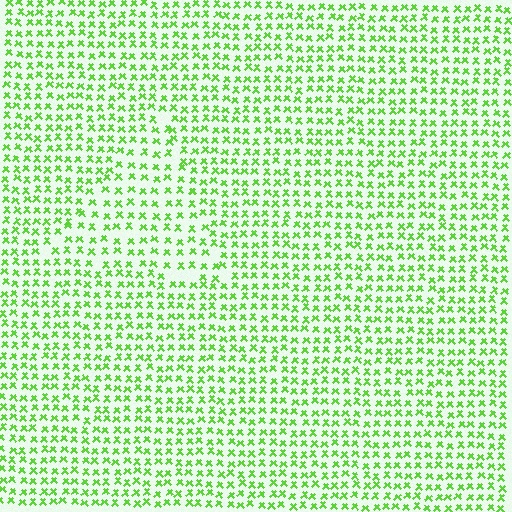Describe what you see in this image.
The image contains small lime elements arranged at two different densities. A triangle-shaped region is visible where the elements are less densely packed than the surrounding area.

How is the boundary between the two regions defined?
The boundary is defined by a change in element density (approximately 1.4x ratio). All elements are the same color, size, and shape.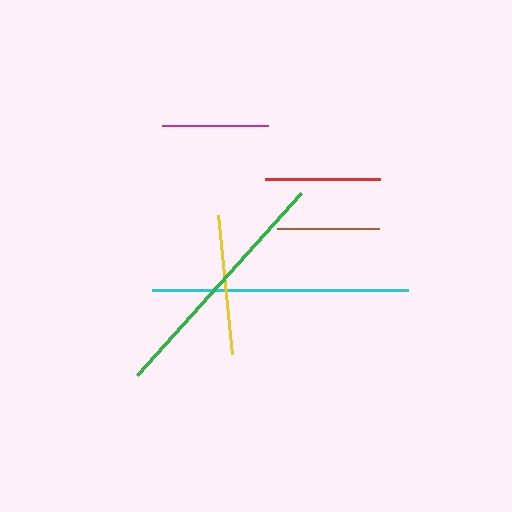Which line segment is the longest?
The cyan line is the longest at approximately 256 pixels.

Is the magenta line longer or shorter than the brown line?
The magenta line is longer than the brown line.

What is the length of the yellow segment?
The yellow segment is approximately 139 pixels long.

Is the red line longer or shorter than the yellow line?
The yellow line is longer than the red line.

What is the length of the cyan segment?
The cyan segment is approximately 256 pixels long.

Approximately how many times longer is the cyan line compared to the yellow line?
The cyan line is approximately 1.8 times the length of the yellow line.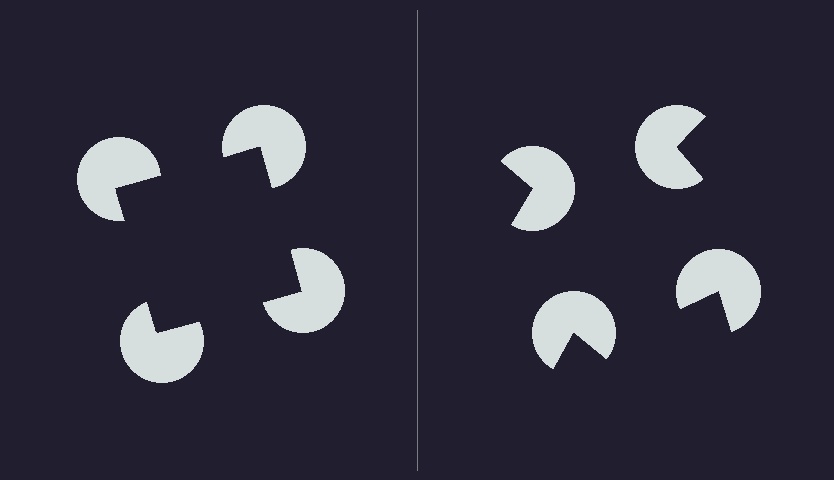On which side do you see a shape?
An illusory square appears on the left side. On the right side the wedge cuts are rotated, so no coherent shape forms.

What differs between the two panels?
The pac-man discs are positioned identically on both sides; only the wedge orientations differ. On the left they align to a square; on the right they are misaligned.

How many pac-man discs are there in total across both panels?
8 — 4 on each side.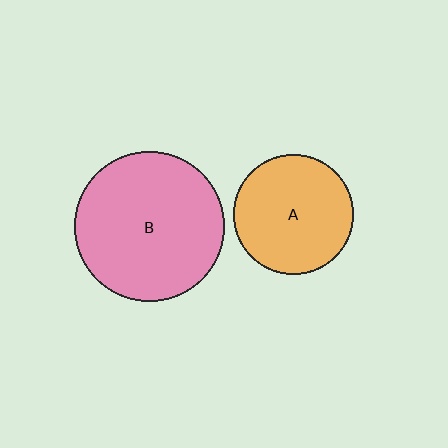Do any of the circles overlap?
No, none of the circles overlap.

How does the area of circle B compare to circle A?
Approximately 1.6 times.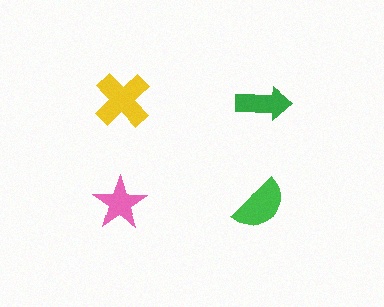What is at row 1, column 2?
A green arrow.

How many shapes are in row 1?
2 shapes.